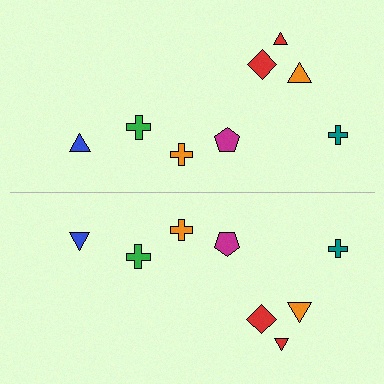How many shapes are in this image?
There are 16 shapes in this image.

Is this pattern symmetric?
Yes, this pattern has bilateral (reflection) symmetry.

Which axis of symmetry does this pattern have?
The pattern has a horizontal axis of symmetry running through the center of the image.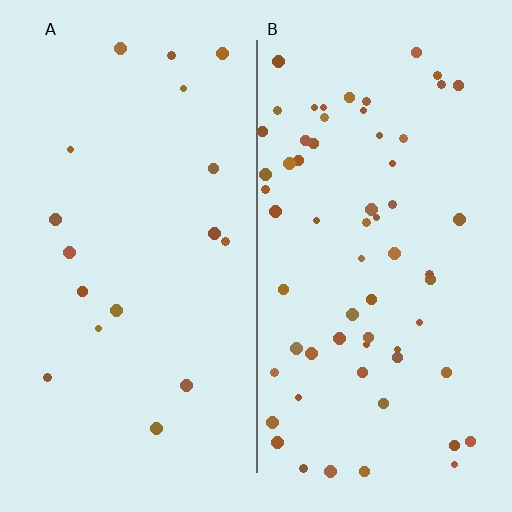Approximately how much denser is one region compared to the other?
Approximately 3.6× — region B over region A.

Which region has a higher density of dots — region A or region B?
B (the right).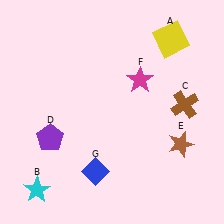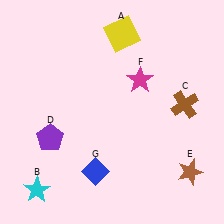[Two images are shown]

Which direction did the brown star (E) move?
The brown star (E) moved down.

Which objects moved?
The objects that moved are: the yellow square (A), the brown star (E).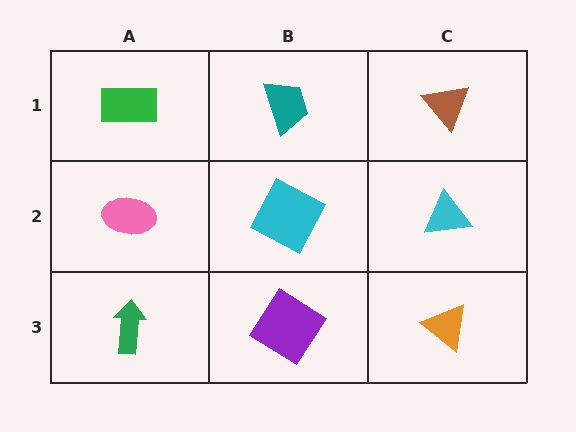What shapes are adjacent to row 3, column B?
A cyan square (row 2, column B), a green arrow (row 3, column A), an orange triangle (row 3, column C).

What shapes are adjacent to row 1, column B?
A cyan square (row 2, column B), a green rectangle (row 1, column A), a brown triangle (row 1, column C).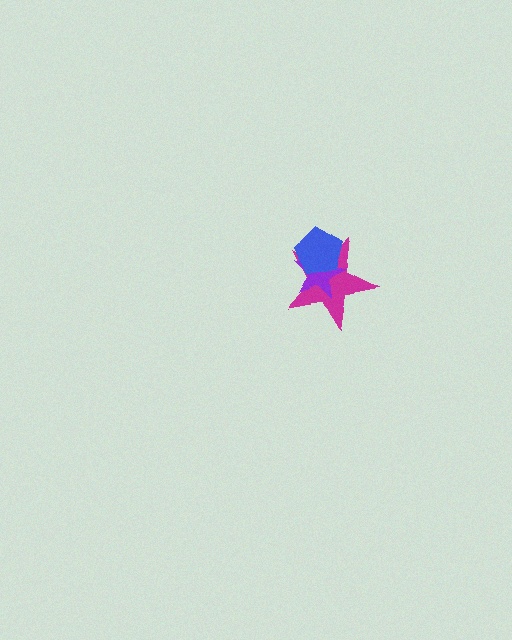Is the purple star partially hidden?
Yes, it is partially covered by another shape.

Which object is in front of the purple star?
The blue pentagon is in front of the purple star.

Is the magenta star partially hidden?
Yes, it is partially covered by another shape.